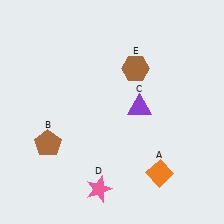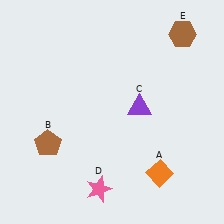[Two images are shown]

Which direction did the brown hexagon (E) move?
The brown hexagon (E) moved right.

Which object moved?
The brown hexagon (E) moved right.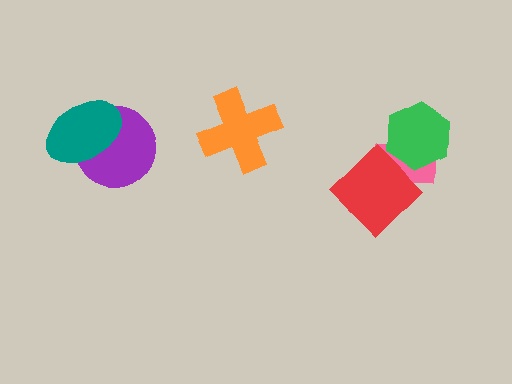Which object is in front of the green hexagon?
The red diamond is in front of the green hexagon.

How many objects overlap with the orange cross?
0 objects overlap with the orange cross.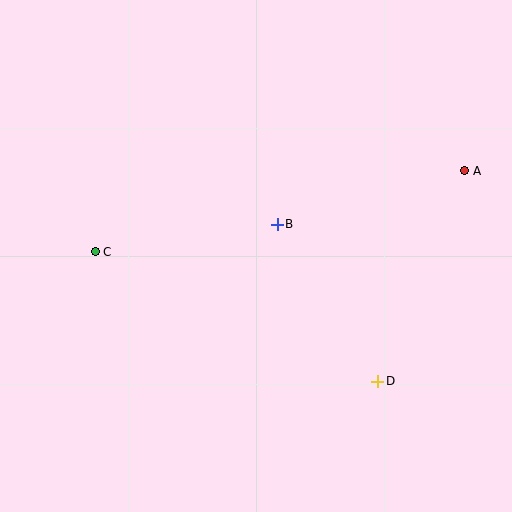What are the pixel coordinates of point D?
Point D is at (378, 381).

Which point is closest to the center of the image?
Point B at (277, 224) is closest to the center.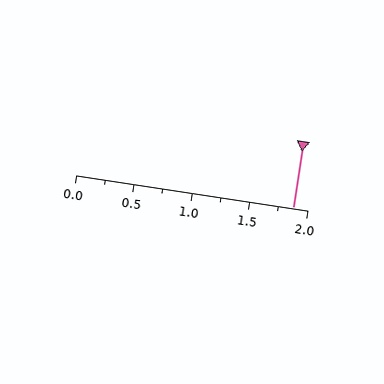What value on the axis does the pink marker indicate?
The marker indicates approximately 1.88.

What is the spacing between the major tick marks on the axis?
The major ticks are spaced 0.5 apart.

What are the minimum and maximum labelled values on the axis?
The axis runs from 0.0 to 2.0.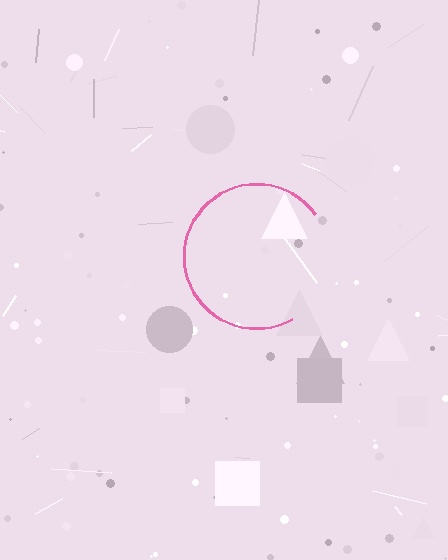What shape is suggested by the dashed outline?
The dashed outline suggests a circle.